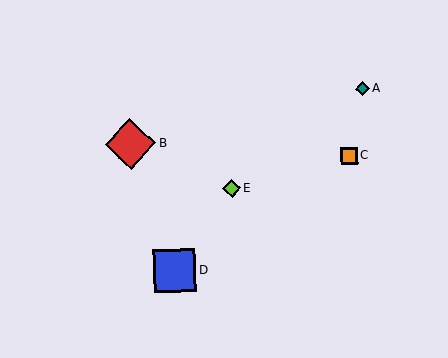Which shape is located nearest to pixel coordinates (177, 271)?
The blue square (labeled D) at (175, 270) is nearest to that location.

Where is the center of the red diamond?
The center of the red diamond is at (130, 144).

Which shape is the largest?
The red diamond (labeled B) is the largest.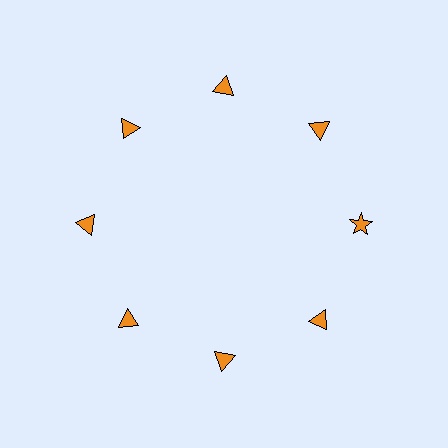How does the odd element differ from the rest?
It has a different shape: star instead of triangle.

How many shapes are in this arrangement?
There are 8 shapes arranged in a ring pattern.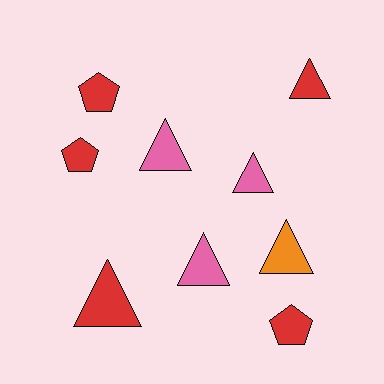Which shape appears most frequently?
Triangle, with 6 objects.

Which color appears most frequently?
Red, with 5 objects.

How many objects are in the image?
There are 9 objects.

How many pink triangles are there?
There are 3 pink triangles.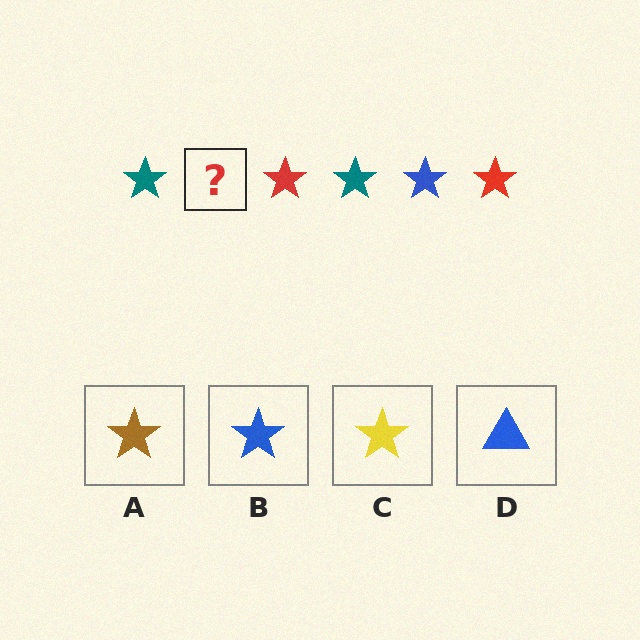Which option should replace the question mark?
Option B.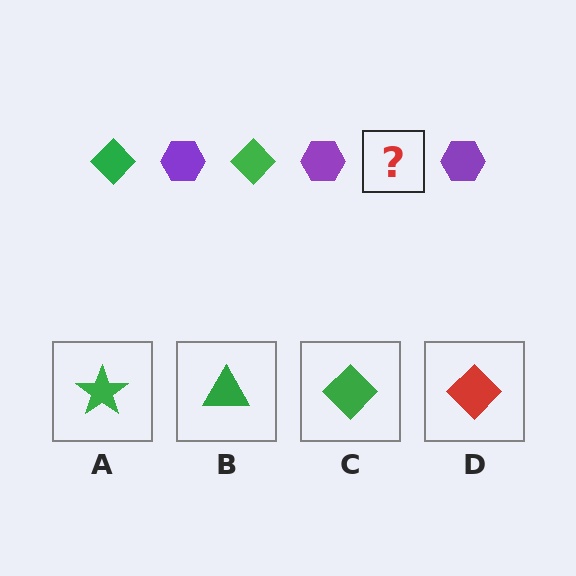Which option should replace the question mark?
Option C.